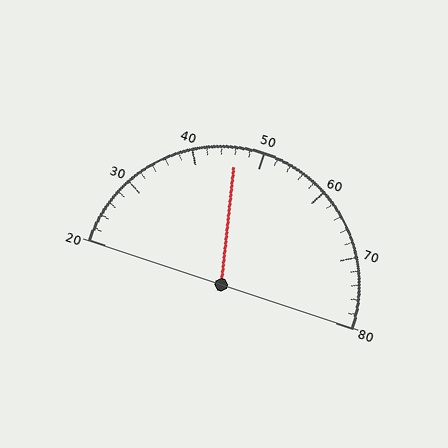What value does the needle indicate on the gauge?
The needle indicates approximately 46.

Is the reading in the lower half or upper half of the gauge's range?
The reading is in the lower half of the range (20 to 80).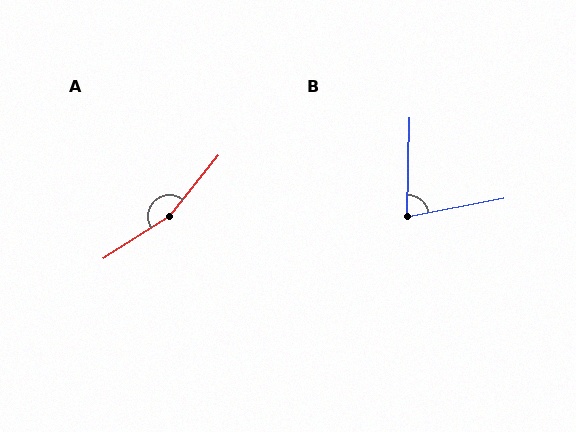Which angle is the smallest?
B, at approximately 78 degrees.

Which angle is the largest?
A, at approximately 162 degrees.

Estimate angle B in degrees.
Approximately 78 degrees.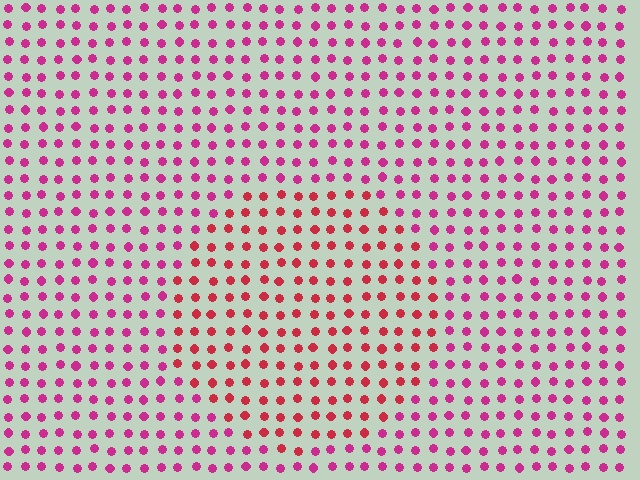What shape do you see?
I see a circle.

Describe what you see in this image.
The image is filled with small magenta elements in a uniform arrangement. A circle-shaped region is visible where the elements are tinted to a slightly different hue, forming a subtle color boundary.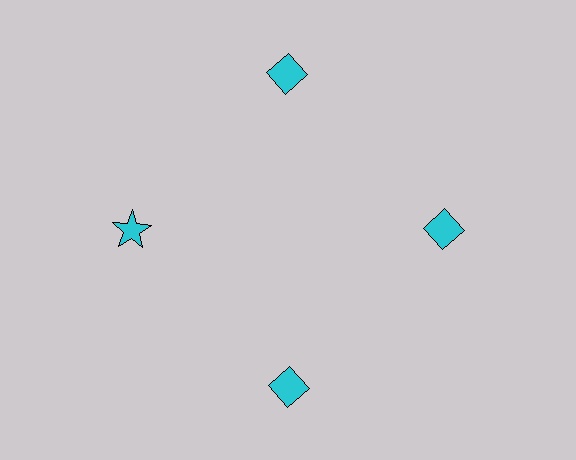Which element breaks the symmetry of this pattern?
The cyan star at roughly the 9 o'clock position breaks the symmetry. All other shapes are cyan diamonds.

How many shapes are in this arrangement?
There are 4 shapes arranged in a ring pattern.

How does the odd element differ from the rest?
It has a different shape: star instead of diamond.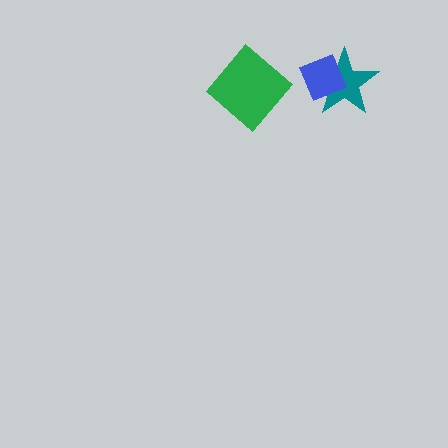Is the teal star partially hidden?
Yes, it is partially covered by another shape.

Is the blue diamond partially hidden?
No, no other shape covers it.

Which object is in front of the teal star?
The blue diamond is in front of the teal star.